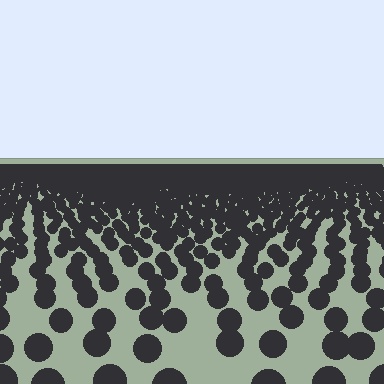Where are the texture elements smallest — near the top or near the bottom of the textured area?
Near the top.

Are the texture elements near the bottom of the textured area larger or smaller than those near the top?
Larger. Near the bottom, elements are closer to the viewer and appear at a bigger on-screen size.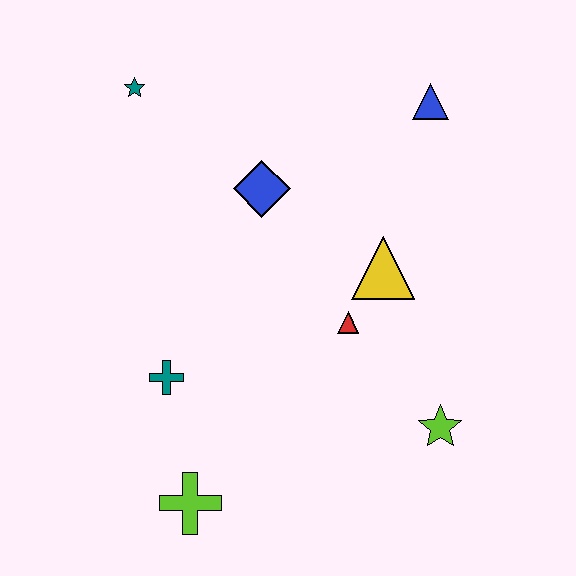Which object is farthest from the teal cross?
The blue triangle is farthest from the teal cross.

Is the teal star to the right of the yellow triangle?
No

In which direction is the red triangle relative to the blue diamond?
The red triangle is below the blue diamond.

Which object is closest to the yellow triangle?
The red triangle is closest to the yellow triangle.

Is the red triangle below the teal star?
Yes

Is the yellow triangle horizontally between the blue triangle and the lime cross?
Yes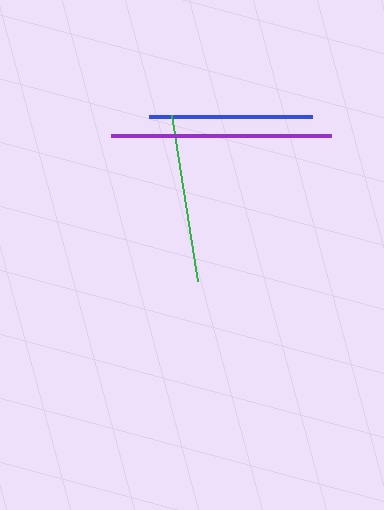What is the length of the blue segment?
The blue segment is approximately 164 pixels long.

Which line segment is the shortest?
The blue line is the shortest at approximately 164 pixels.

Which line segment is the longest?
The purple line is the longest at approximately 220 pixels.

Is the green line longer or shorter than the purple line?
The purple line is longer than the green line.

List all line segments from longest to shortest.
From longest to shortest: purple, green, blue.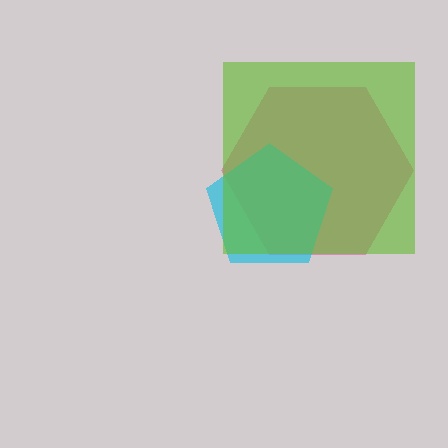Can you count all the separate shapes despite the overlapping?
Yes, there are 3 separate shapes.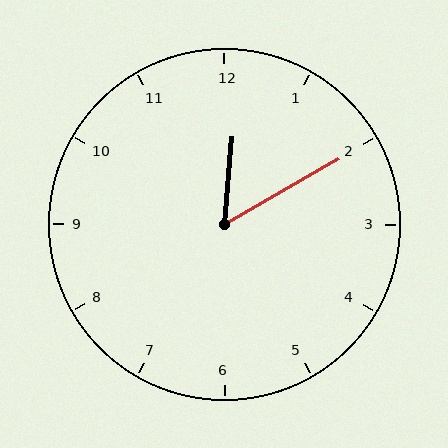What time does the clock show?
12:10.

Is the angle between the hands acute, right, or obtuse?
It is acute.